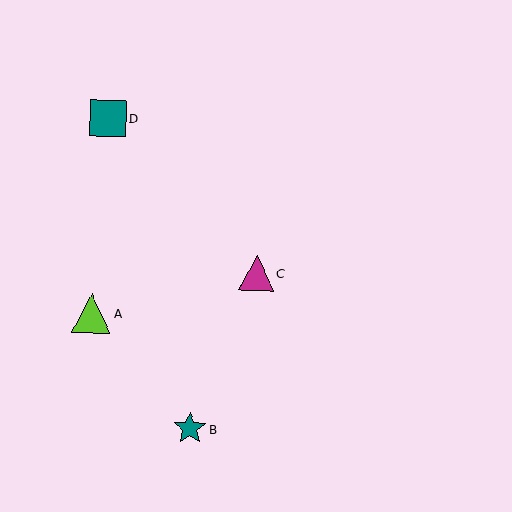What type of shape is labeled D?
Shape D is a teal square.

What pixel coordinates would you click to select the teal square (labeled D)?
Click at (108, 118) to select the teal square D.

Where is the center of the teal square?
The center of the teal square is at (108, 118).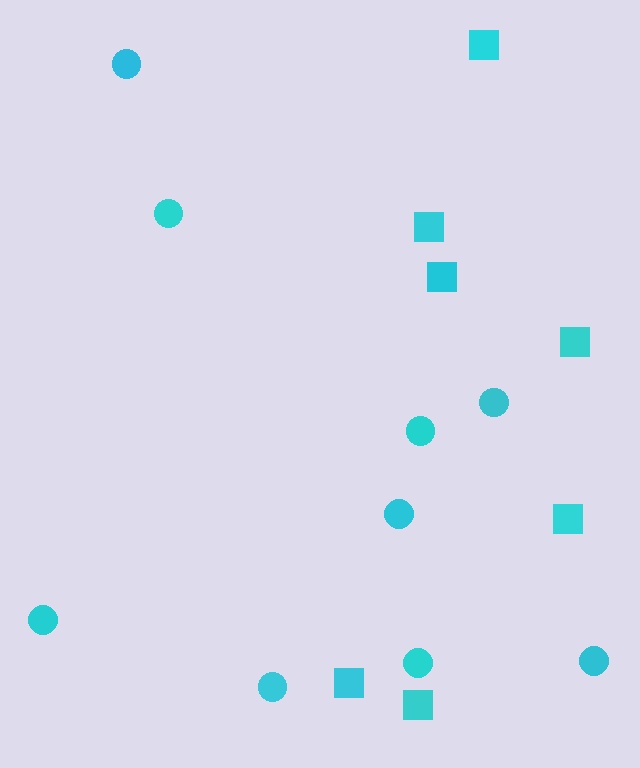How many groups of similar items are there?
There are 2 groups: one group of squares (7) and one group of circles (9).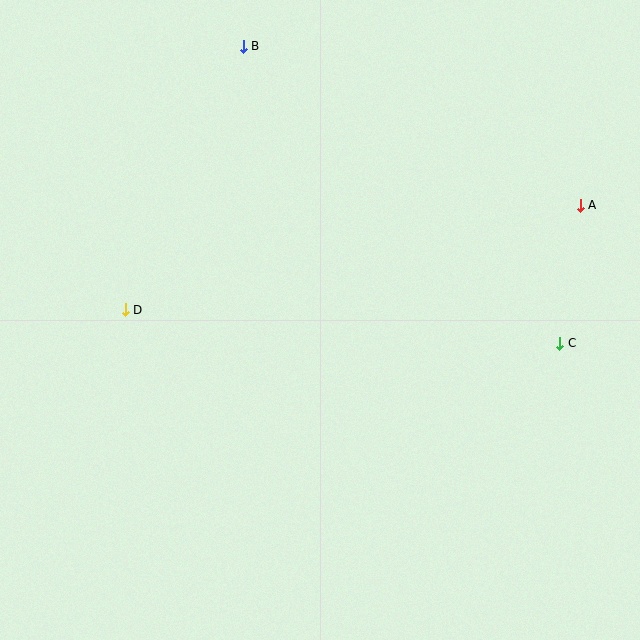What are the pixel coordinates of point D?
Point D is at (125, 310).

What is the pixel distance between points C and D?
The distance between C and D is 436 pixels.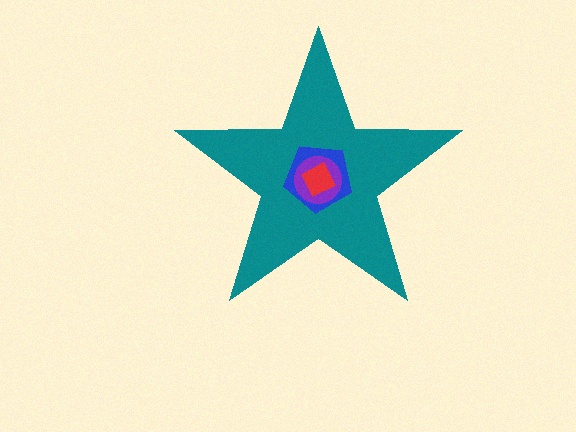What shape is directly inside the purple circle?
The red diamond.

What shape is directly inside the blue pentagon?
The purple circle.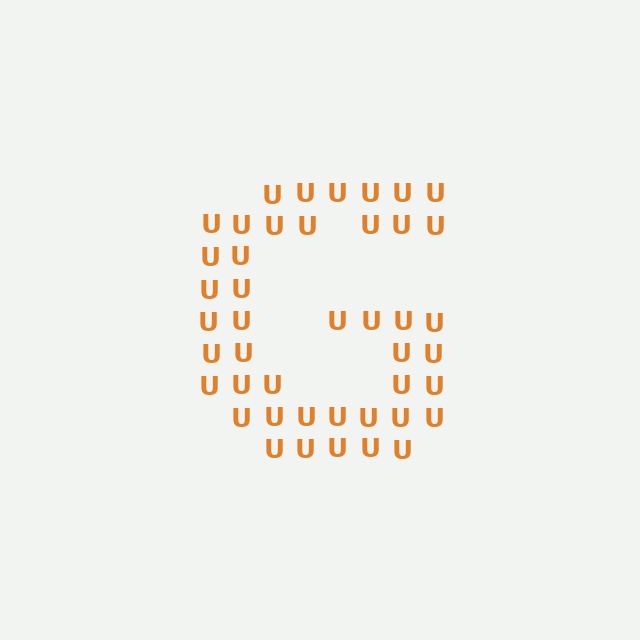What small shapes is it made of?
It is made of small letter U's.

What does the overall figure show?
The overall figure shows the letter G.